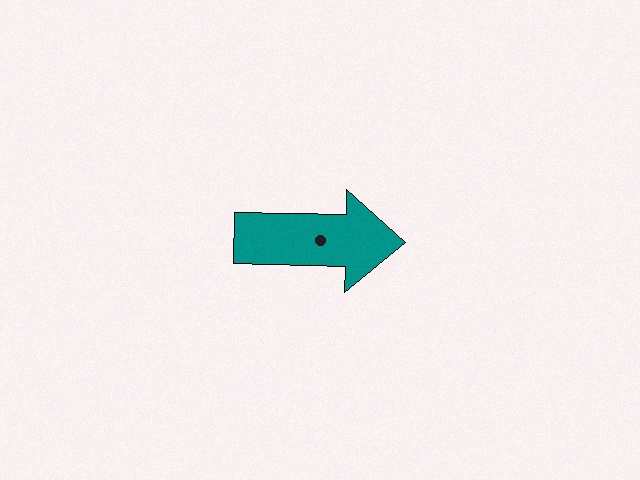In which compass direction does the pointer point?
East.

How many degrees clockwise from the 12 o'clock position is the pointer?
Approximately 91 degrees.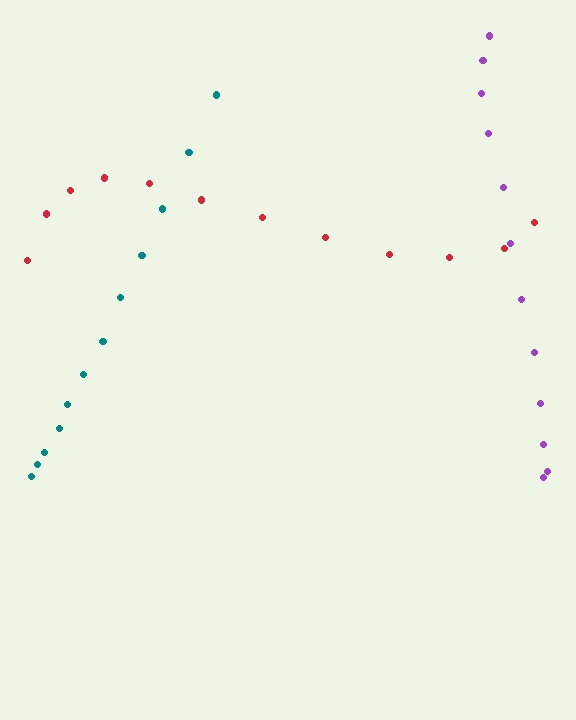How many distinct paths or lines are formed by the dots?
There are 3 distinct paths.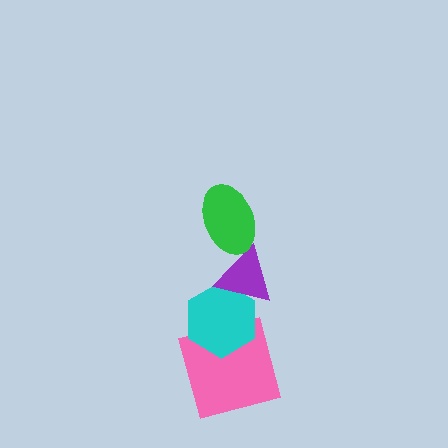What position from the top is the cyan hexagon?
The cyan hexagon is 3rd from the top.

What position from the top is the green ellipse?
The green ellipse is 1st from the top.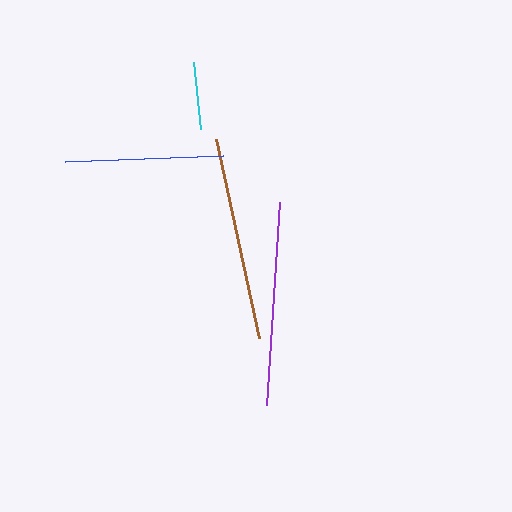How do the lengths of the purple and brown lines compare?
The purple and brown lines are approximately the same length.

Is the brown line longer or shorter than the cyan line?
The brown line is longer than the cyan line.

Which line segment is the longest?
The purple line is the longest at approximately 204 pixels.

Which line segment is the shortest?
The cyan line is the shortest at approximately 67 pixels.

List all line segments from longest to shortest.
From longest to shortest: purple, brown, blue, cyan.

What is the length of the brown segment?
The brown segment is approximately 203 pixels long.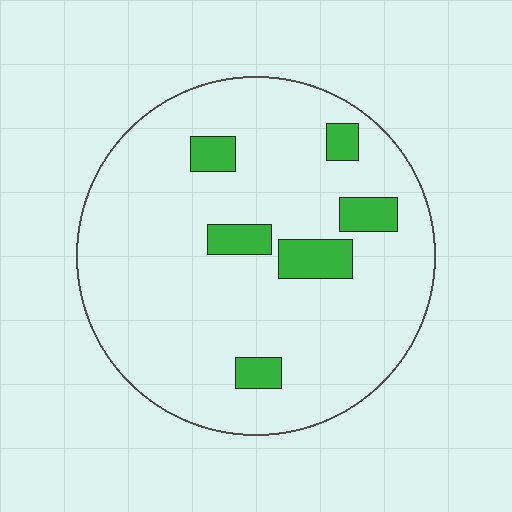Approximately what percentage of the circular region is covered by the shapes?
Approximately 10%.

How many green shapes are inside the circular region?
6.